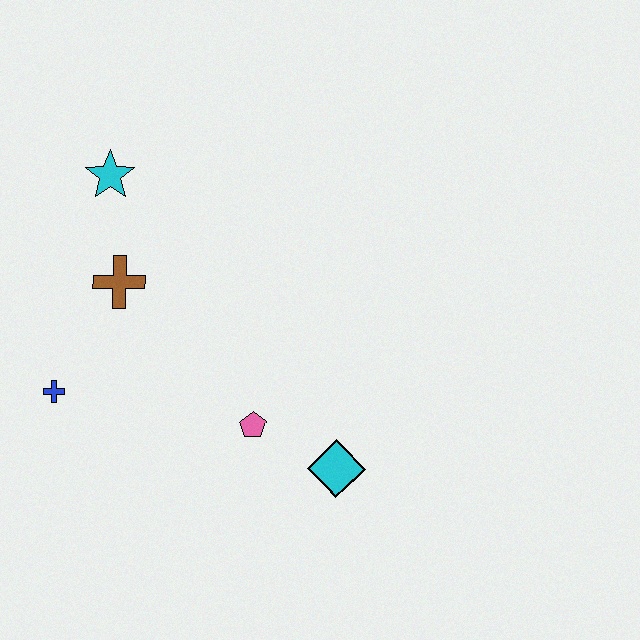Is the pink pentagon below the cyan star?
Yes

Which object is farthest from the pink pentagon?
The cyan star is farthest from the pink pentagon.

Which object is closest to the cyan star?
The brown cross is closest to the cyan star.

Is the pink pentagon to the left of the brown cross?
No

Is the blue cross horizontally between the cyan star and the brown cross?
No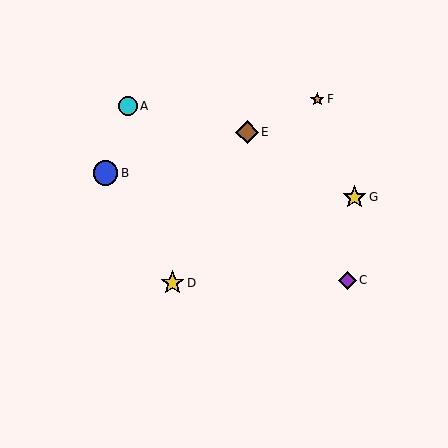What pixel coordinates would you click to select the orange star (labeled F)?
Click at (317, 99) to select the orange star F.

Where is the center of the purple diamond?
The center of the purple diamond is at (347, 280).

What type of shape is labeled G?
Shape G is a yellow star.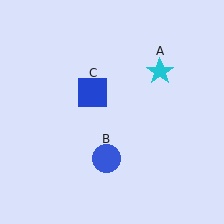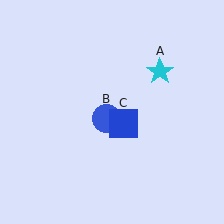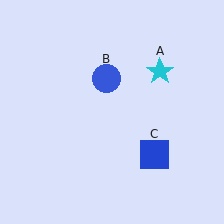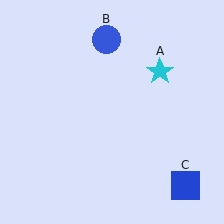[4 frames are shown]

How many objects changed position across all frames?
2 objects changed position: blue circle (object B), blue square (object C).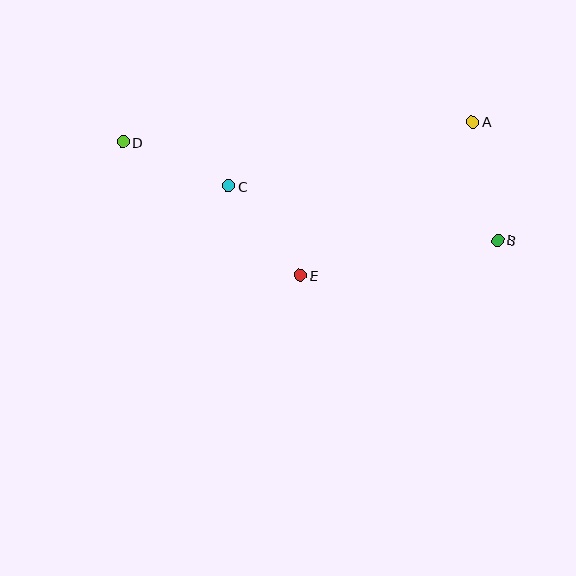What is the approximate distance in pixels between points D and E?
The distance between D and E is approximately 222 pixels.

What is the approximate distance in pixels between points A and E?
The distance between A and E is approximately 231 pixels.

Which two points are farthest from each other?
Points B and D are farthest from each other.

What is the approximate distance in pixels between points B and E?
The distance between B and E is approximately 200 pixels.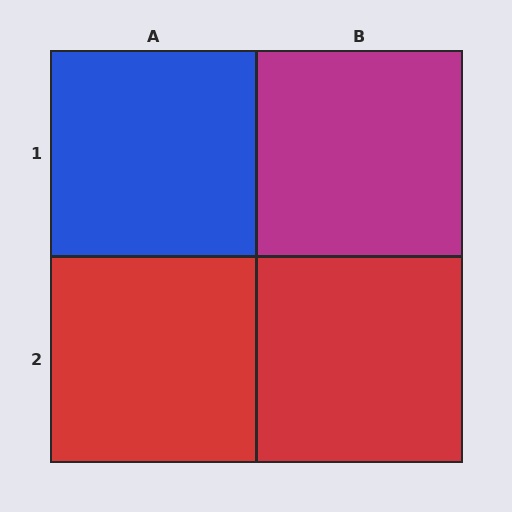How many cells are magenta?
1 cell is magenta.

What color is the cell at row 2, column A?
Red.